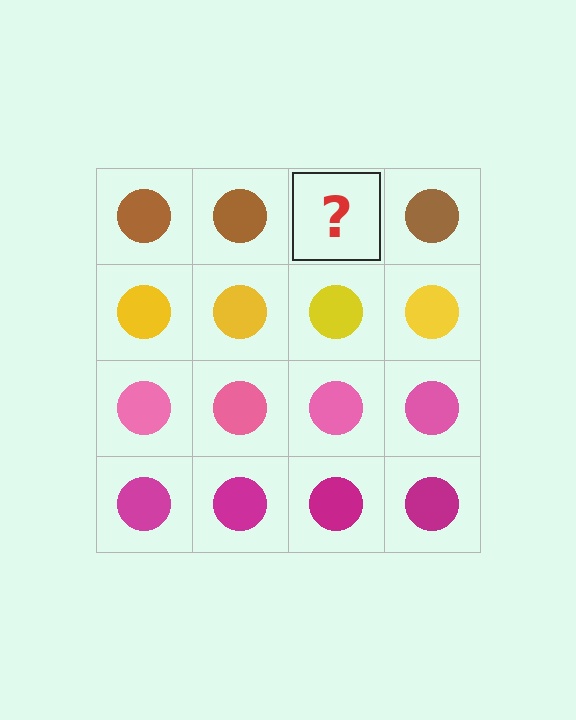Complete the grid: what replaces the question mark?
The question mark should be replaced with a brown circle.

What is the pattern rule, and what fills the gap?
The rule is that each row has a consistent color. The gap should be filled with a brown circle.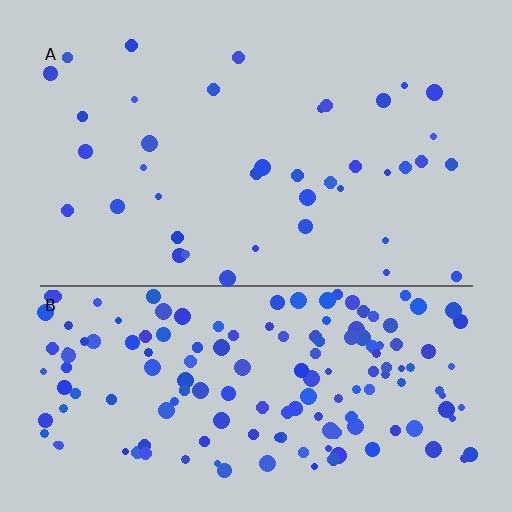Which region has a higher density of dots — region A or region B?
B (the bottom).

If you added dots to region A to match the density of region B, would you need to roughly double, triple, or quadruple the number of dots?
Approximately quadruple.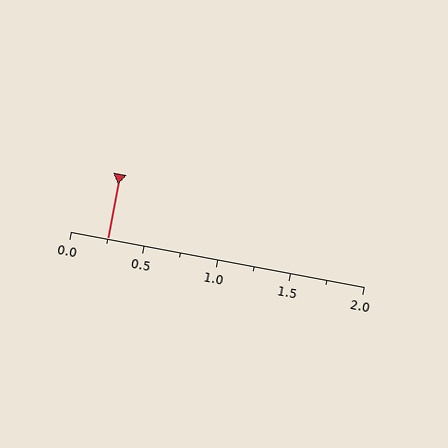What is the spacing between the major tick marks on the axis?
The major ticks are spaced 0.5 apart.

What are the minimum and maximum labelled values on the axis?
The axis runs from 0.0 to 2.0.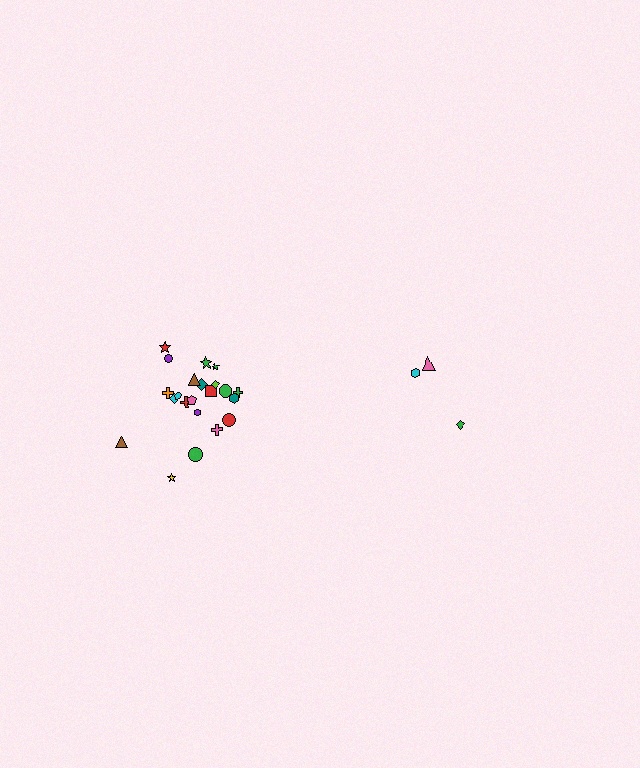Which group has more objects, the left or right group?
The left group.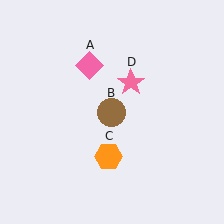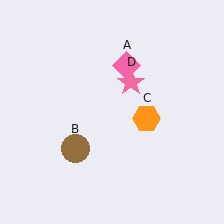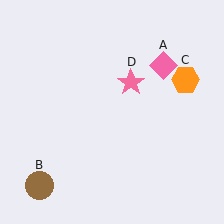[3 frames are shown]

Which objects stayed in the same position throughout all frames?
Pink star (object D) remained stationary.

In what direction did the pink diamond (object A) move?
The pink diamond (object A) moved right.